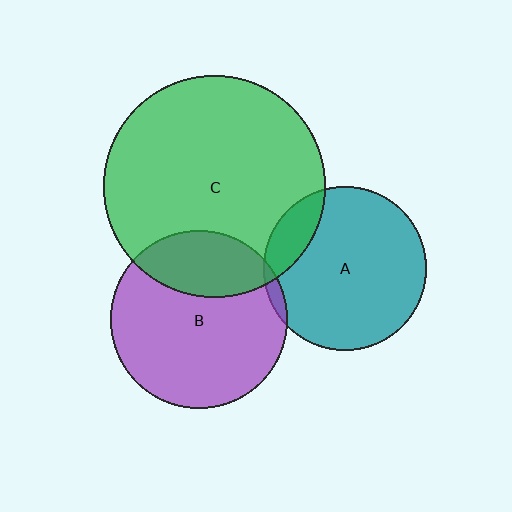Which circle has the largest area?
Circle C (green).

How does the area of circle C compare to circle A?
Approximately 1.8 times.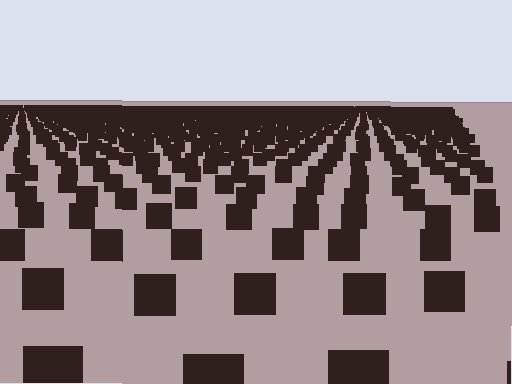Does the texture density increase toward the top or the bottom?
Density increases toward the top.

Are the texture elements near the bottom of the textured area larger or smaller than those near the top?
Larger. Near the bottom, elements are closer to the viewer and appear at a bigger on-screen size.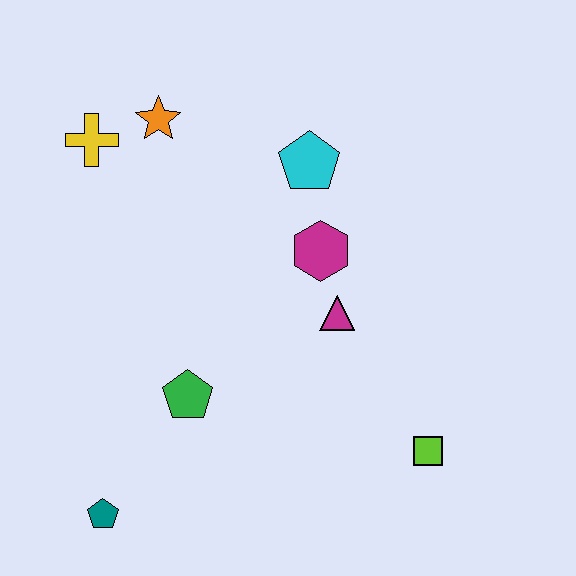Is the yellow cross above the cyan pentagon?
Yes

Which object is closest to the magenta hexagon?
The magenta triangle is closest to the magenta hexagon.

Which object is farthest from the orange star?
The lime square is farthest from the orange star.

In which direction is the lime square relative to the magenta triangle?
The lime square is below the magenta triangle.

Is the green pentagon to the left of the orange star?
No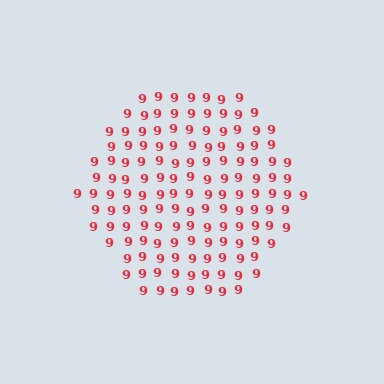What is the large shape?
The large shape is a hexagon.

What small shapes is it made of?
It is made of small digit 9's.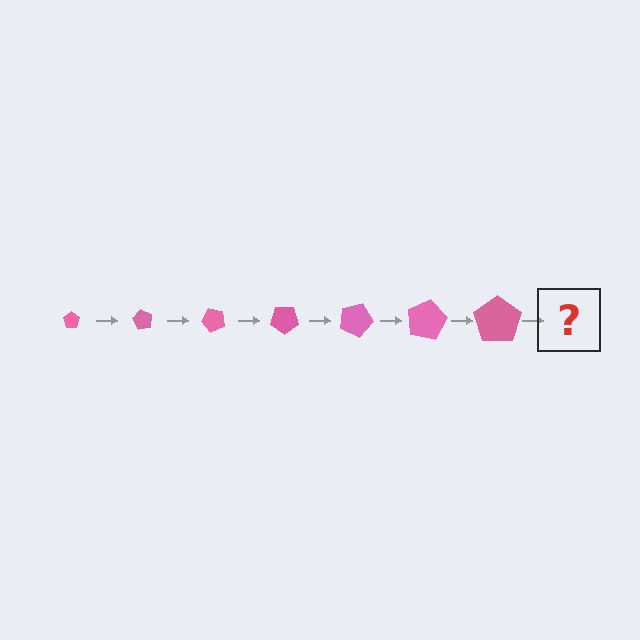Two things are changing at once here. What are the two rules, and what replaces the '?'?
The two rules are that the pentagon grows larger each step and it rotates 60 degrees each step. The '?' should be a pentagon, larger than the previous one and rotated 420 degrees from the start.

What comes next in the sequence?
The next element should be a pentagon, larger than the previous one and rotated 420 degrees from the start.